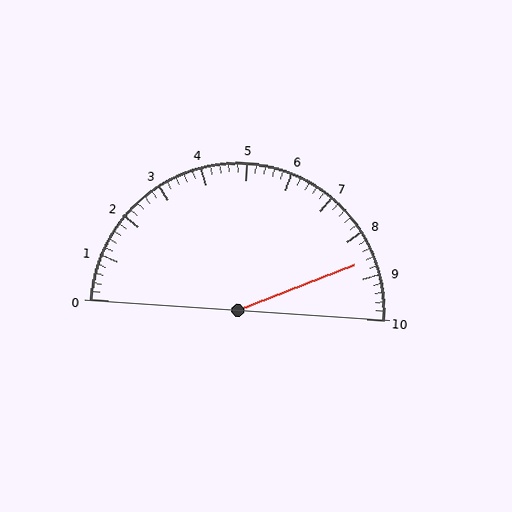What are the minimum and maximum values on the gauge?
The gauge ranges from 0 to 10.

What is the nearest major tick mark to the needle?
The nearest major tick mark is 9.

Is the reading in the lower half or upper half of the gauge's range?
The reading is in the upper half of the range (0 to 10).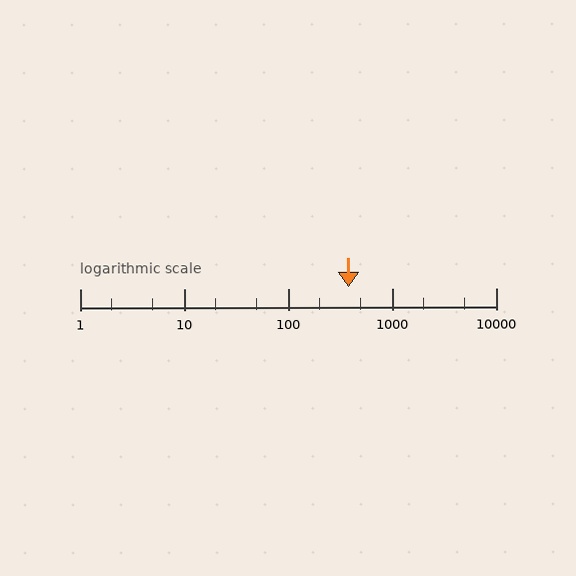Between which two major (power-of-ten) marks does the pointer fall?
The pointer is between 100 and 1000.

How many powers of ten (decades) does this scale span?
The scale spans 4 decades, from 1 to 10000.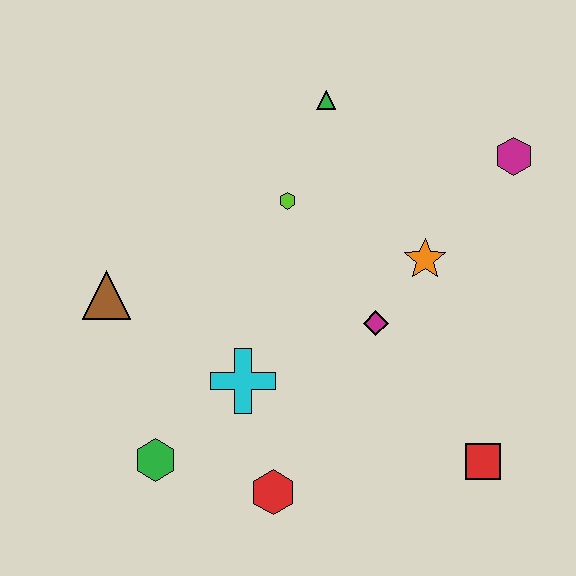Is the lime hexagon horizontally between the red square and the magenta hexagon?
No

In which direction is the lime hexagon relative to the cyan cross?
The lime hexagon is above the cyan cross.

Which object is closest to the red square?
The magenta diamond is closest to the red square.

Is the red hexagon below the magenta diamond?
Yes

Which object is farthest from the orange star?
The green hexagon is farthest from the orange star.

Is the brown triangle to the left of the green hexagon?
Yes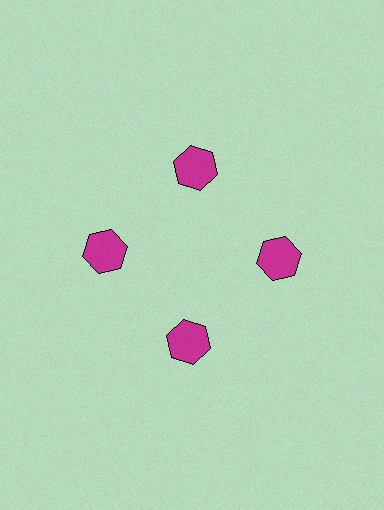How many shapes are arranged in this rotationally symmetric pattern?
There are 4 shapes, arranged in 4 groups of 1.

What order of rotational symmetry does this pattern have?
This pattern has 4-fold rotational symmetry.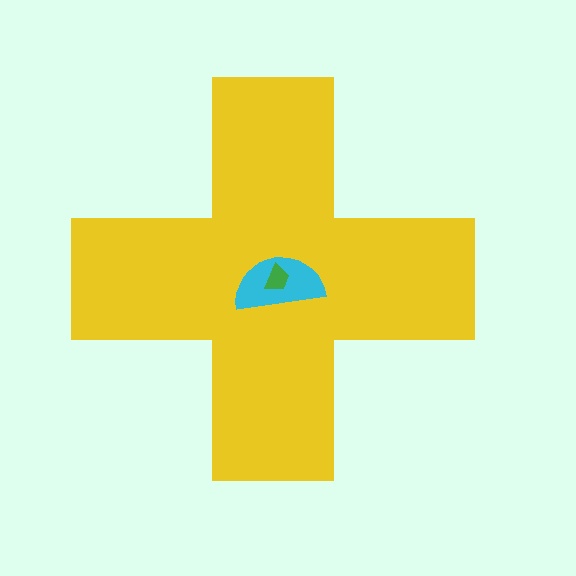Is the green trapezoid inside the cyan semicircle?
Yes.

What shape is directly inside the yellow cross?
The cyan semicircle.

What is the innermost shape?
The green trapezoid.